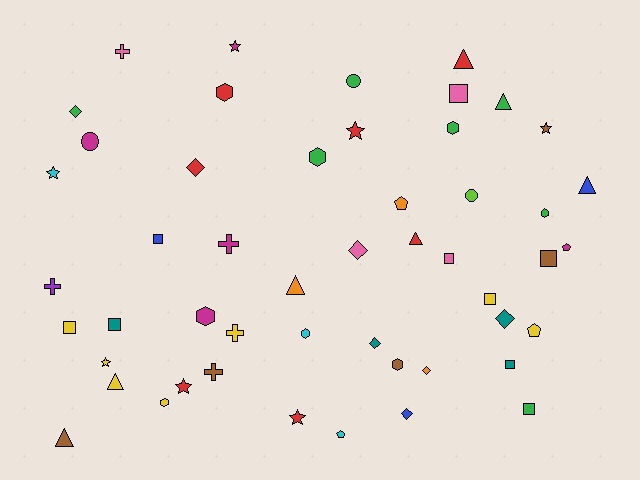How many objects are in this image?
There are 50 objects.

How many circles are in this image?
There are 3 circles.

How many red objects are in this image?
There are 7 red objects.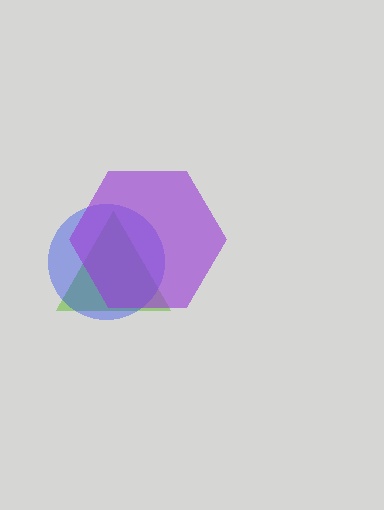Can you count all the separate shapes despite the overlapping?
Yes, there are 3 separate shapes.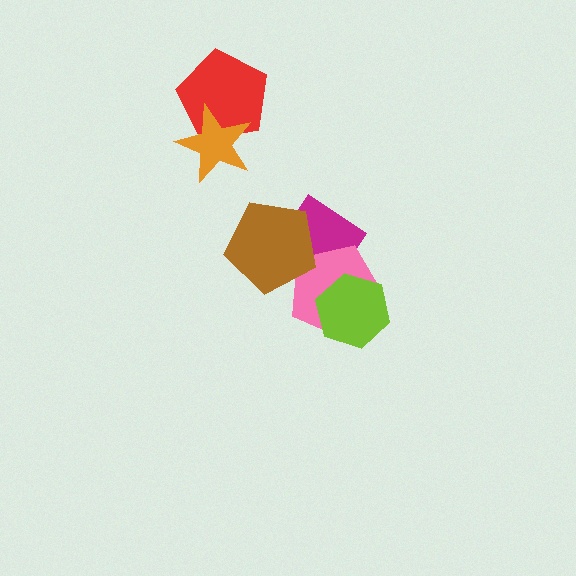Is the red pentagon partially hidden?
Yes, it is partially covered by another shape.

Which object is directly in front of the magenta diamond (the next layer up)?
The pink pentagon is directly in front of the magenta diamond.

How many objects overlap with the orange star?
1 object overlaps with the orange star.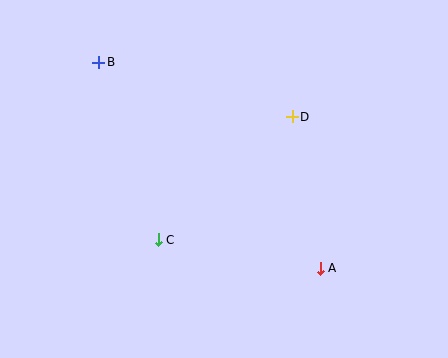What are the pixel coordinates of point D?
Point D is at (292, 117).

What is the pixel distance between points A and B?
The distance between A and B is 302 pixels.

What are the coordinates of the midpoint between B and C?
The midpoint between B and C is at (128, 151).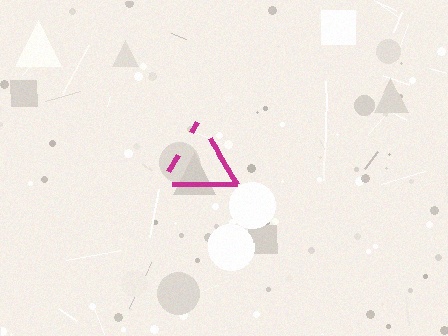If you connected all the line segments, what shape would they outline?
They would outline a triangle.